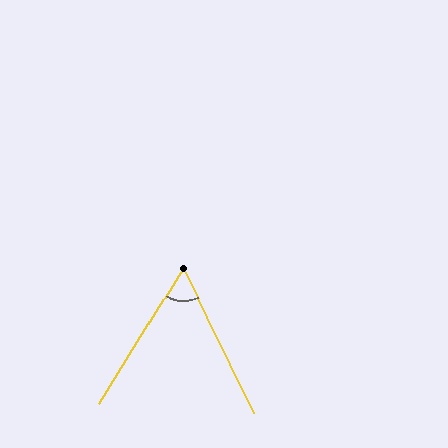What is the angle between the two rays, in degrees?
Approximately 57 degrees.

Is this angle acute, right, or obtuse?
It is acute.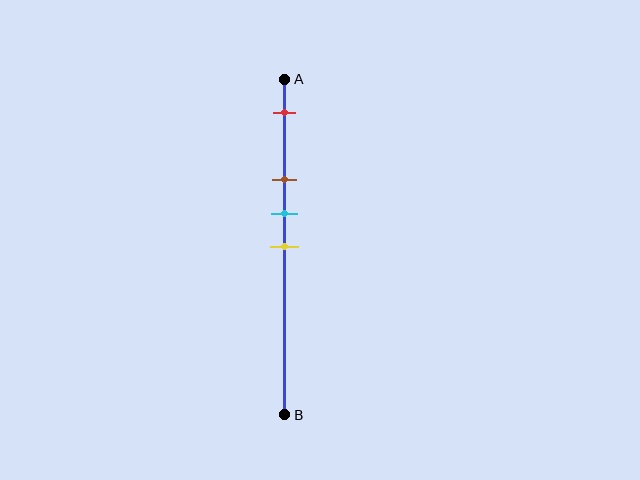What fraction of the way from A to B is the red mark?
The red mark is approximately 10% (0.1) of the way from A to B.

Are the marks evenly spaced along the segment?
No, the marks are not evenly spaced.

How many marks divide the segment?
There are 4 marks dividing the segment.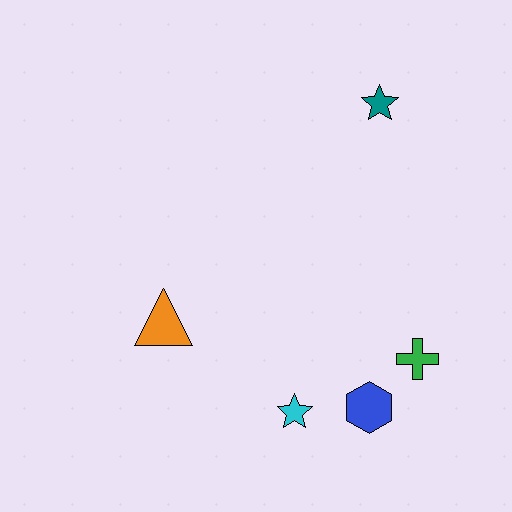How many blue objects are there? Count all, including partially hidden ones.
There is 1 blue object.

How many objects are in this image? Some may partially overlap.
There are 5 objects.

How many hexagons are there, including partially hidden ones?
There is 1 hexagon.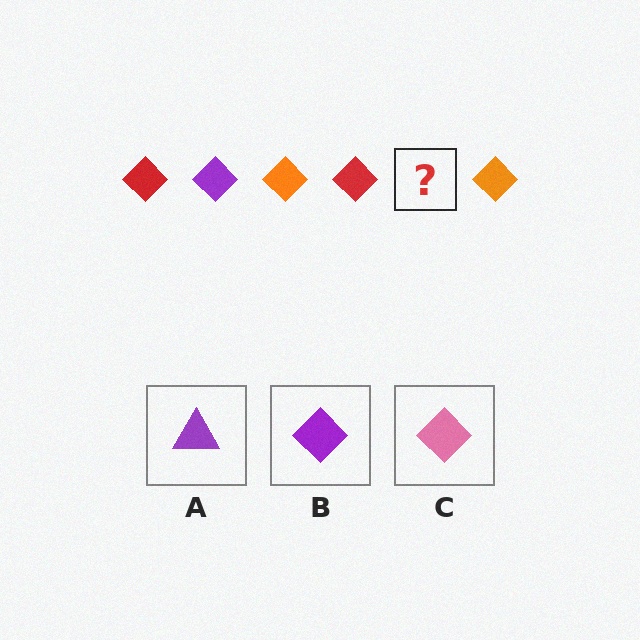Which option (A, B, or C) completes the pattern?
B.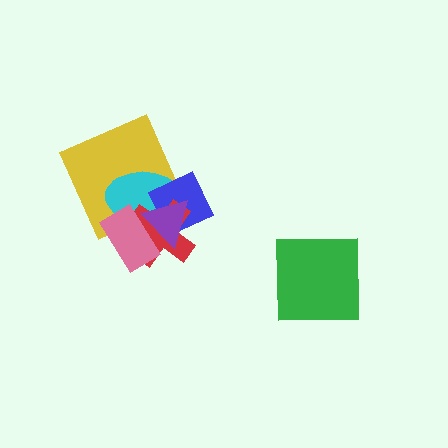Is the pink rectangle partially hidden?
Yes, it is partially covered by another shape.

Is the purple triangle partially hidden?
No, no other shape covers it.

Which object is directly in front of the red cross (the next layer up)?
The pink rectangle is directly in front of the red cross.